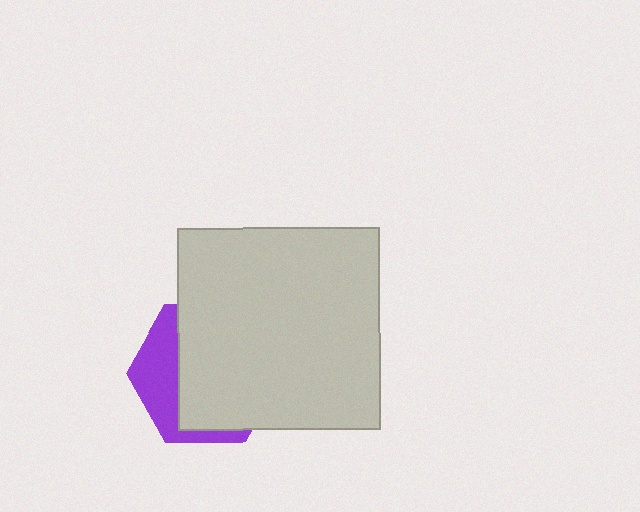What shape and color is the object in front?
The object in front is a light gray square.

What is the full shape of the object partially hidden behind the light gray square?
The partially hidden object is a purple hexagon.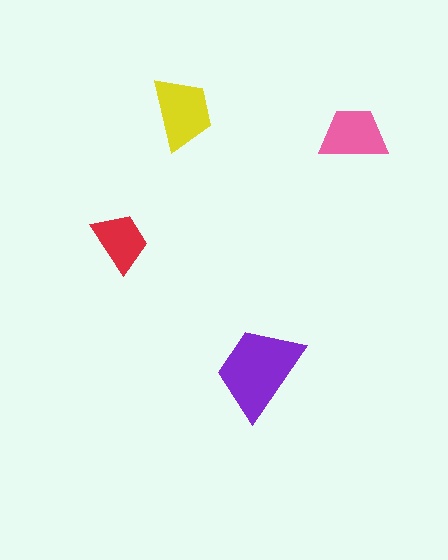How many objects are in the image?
There are 4 objects in the image.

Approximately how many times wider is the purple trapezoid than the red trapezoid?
About 1.5 times wider.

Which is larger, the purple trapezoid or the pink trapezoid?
The purple one.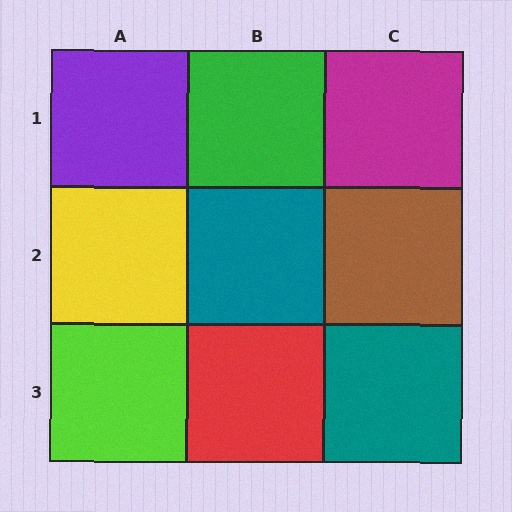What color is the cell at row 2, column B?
Teal.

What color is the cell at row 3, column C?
Teal.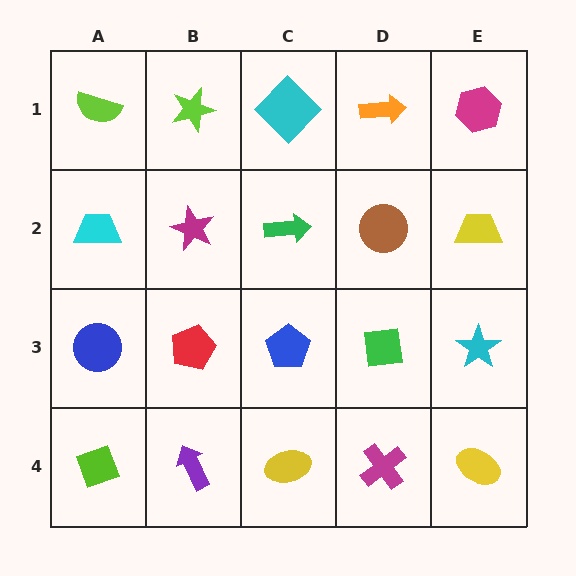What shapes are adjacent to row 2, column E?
A magenta hexagon (row 1, column E), a cyan star (row 3, column E), a brown circle (row 2, column D).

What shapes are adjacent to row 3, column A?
A cyan trapezoid (row 2, column A), a lime diamond (row 4, column A), a red pentagon (row 3, column B).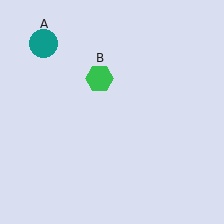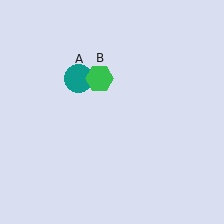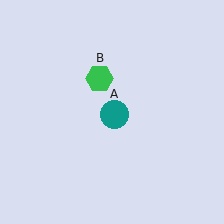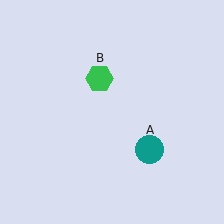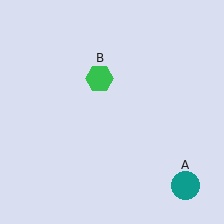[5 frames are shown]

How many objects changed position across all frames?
1 object changed position: teal circle (object A).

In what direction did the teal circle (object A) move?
The teal circle (object A) moved down and to the right.